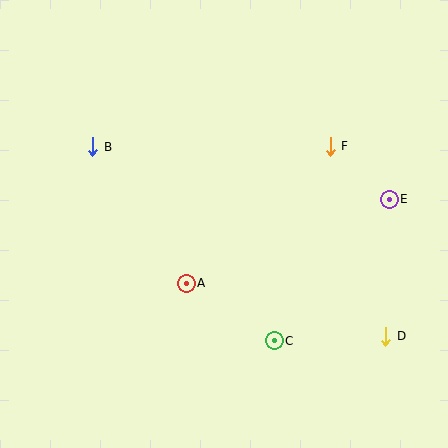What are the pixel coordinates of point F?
Point F is at (330, 146).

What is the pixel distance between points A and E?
The distance between A and E is 220 pixels.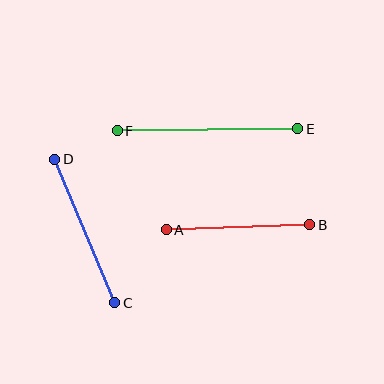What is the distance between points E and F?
The distance is approximately 181 pixels.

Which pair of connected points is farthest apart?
Points E and F are farthest apart.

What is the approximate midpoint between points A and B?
The midpoint is at approximately (238, 227) pixels.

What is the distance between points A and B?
The distance is approximately 144 pixels.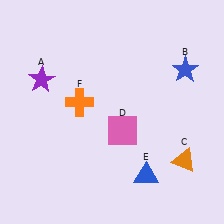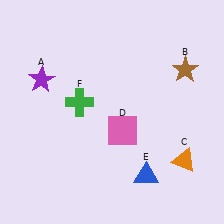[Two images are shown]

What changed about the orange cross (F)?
In Image 1, F is orange. In Image 2, it changed to green.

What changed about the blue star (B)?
In Image 1, B is blue. In Image 2, it changed to brown.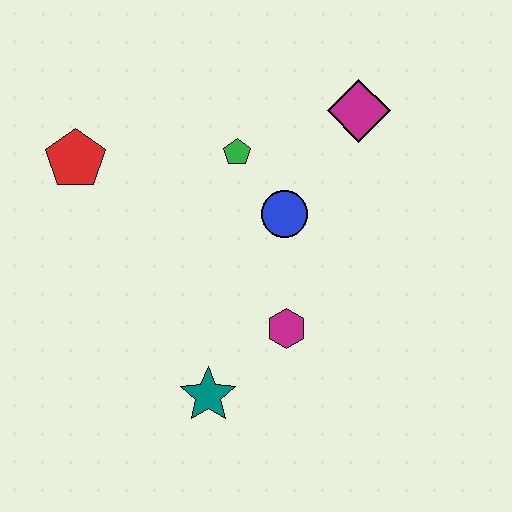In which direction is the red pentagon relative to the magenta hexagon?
The red pentagon is to the left of the magenta hexagon.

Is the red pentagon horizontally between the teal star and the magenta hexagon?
No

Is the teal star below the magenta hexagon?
Yes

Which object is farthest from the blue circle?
The red pentagon is farthest from the blue circle.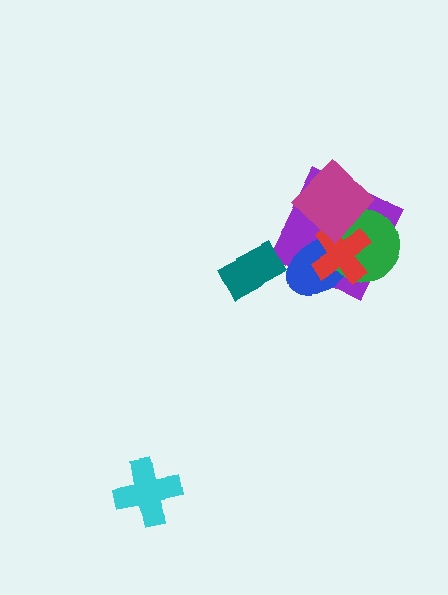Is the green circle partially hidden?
Yes, it is partially covered by another shape.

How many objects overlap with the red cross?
4 objects overlap with the red cross.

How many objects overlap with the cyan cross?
0 objects overlap with the cyan cross.